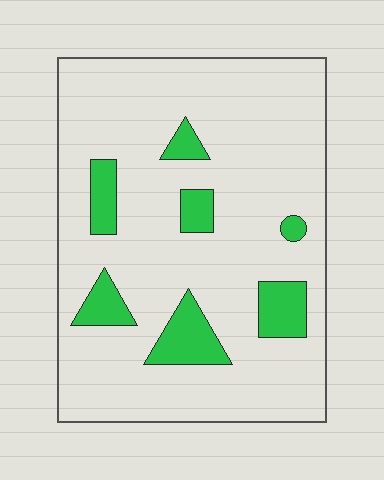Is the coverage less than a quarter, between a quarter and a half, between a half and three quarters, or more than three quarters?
Less than a quarter.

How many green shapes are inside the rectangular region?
7.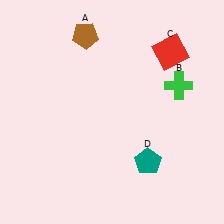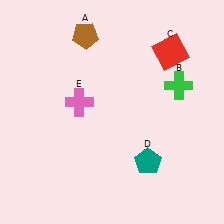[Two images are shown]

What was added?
A pink cross (E) was added in Image 2.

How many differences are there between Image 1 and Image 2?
There is 1 difference between the two images.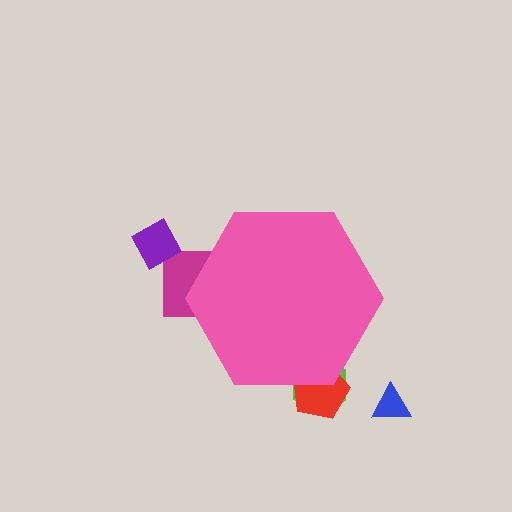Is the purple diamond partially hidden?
No, the purple diamond is fully visible.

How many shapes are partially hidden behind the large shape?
3 shapes are partially hidden.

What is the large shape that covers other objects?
A pink hexagon.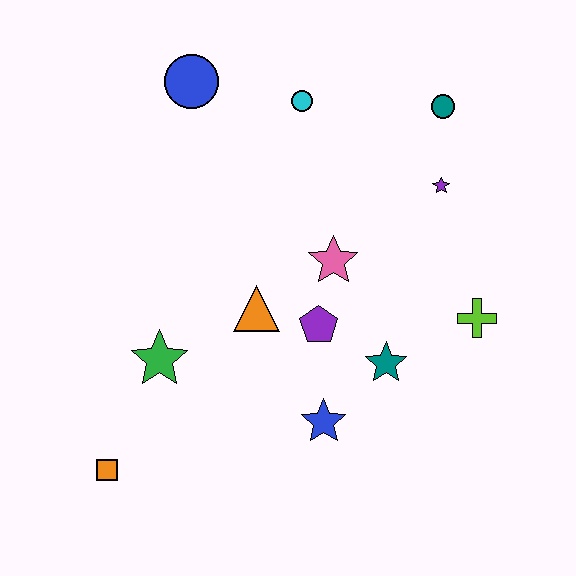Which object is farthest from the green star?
The teal circle is farthest from the green star.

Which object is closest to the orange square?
The green star is closest to the orange square.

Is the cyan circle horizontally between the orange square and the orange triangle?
No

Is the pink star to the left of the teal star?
Yes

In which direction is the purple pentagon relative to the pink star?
The purple pentagon is below the pink star.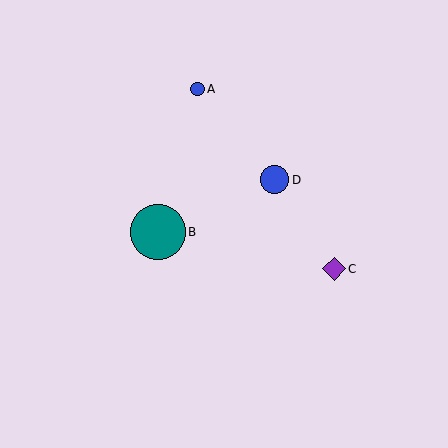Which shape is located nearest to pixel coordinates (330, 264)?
The purple diamond (labeled C) at (334, 269) is nearest to that location.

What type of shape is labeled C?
Shape C is a purple diamond.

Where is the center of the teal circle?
The center of the teal circle is at (158, 232).